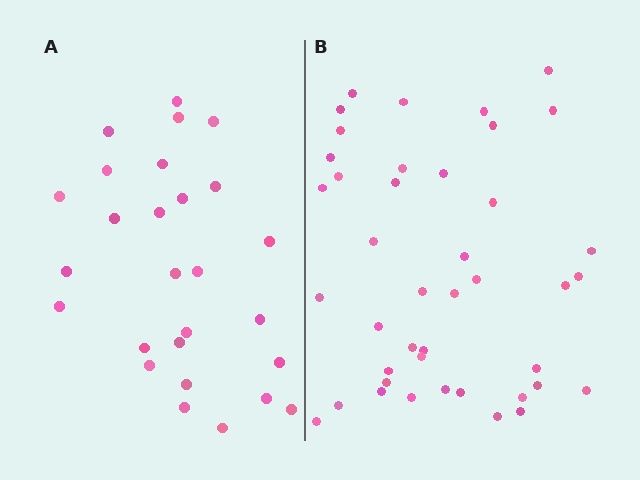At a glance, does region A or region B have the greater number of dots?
Region B (the right region) has more dots.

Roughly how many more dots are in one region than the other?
Region B has approximately 15 more dots than region A.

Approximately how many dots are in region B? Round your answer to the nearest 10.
About 40 dots. (The exact count is 42, which rounds to 40.)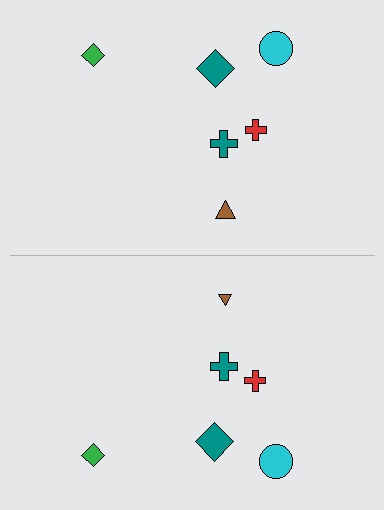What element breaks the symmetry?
The brown triangle on the bottom side has a different size than its mirror counterpart.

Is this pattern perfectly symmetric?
No, the pattern is not perfectly symmetric. The brown triangle on the bottom side has a different size than its mirror counterpart.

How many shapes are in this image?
There are 12 shapes in this image.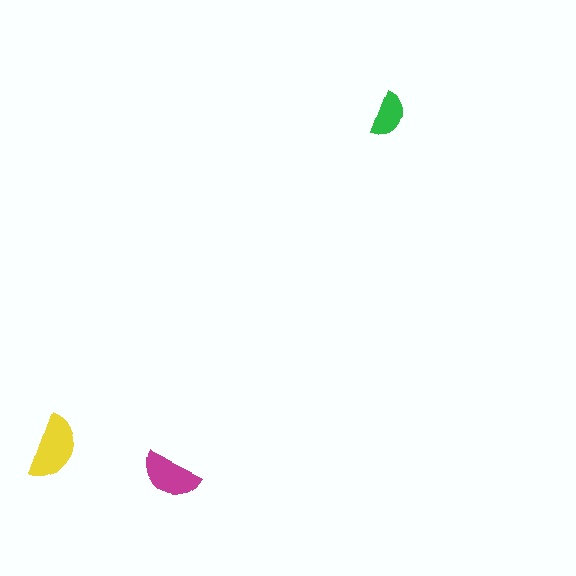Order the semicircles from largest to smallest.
the yellow one, the magenta one, the green one.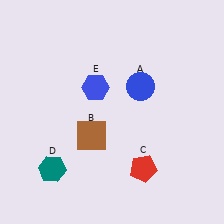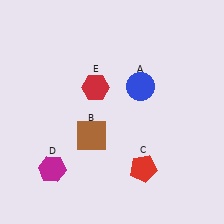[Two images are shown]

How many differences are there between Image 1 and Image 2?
There are 2 differences between the two images.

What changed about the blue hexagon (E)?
In Image 1, E is blue. In Image 2, it changed to red.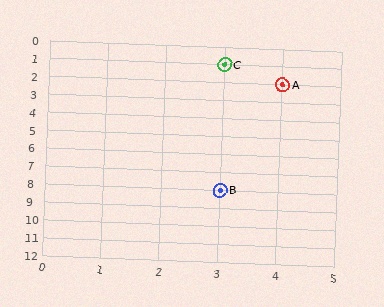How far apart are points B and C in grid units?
Points B and C are 7 rows apart.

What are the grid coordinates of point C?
Point C is at grid coordinates (3, 1).